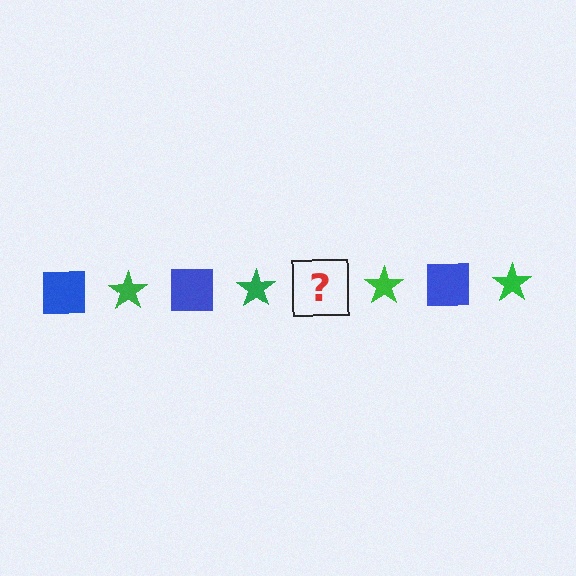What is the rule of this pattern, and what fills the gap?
The rule is that the pattern alternates between blue square and green star. The gap should be filled with a blue square.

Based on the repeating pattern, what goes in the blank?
The blank should be a blue square.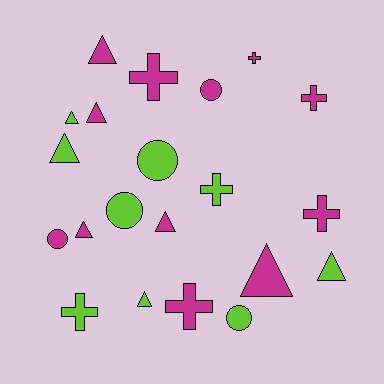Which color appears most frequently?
Magenta, with 12 objects.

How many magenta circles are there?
There are 2 magenta circles.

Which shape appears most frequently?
Triangle, with 9 objects.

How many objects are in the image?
There are 21 objects.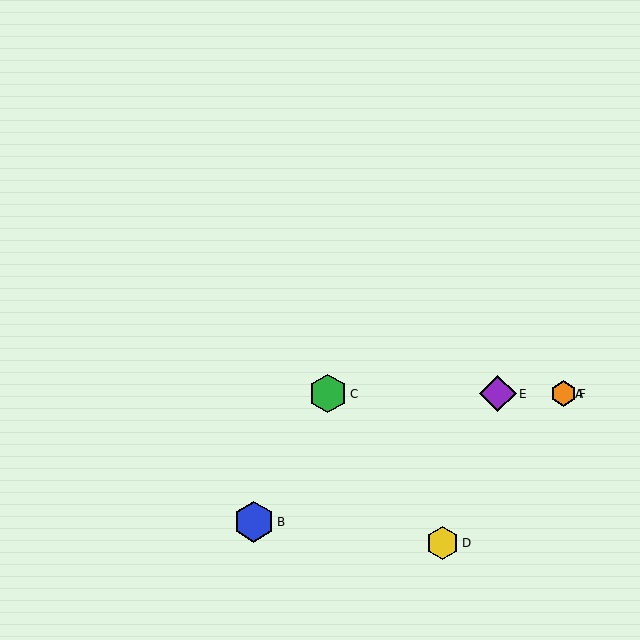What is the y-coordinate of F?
Object F is at y≈394.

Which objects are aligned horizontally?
Objects A, C, E, F are aligned horizontally.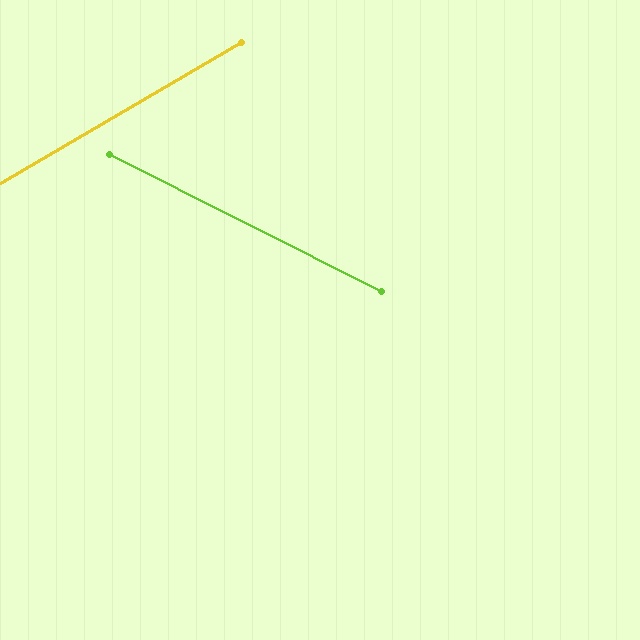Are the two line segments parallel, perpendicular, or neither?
Neither parallel nor perpendicular — they differ by about 57°.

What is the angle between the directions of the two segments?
Approximately 57 degrees.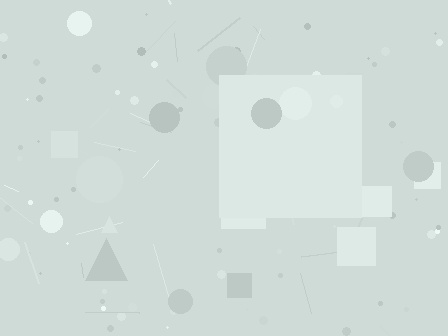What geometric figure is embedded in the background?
A square is embedded in the background.